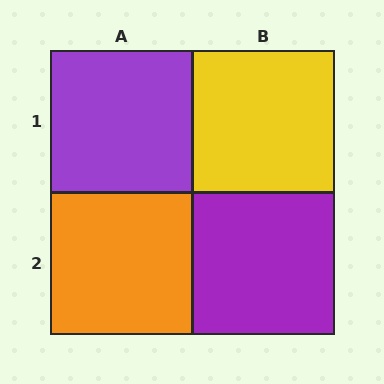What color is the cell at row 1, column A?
Purple.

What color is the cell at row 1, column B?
Yellow.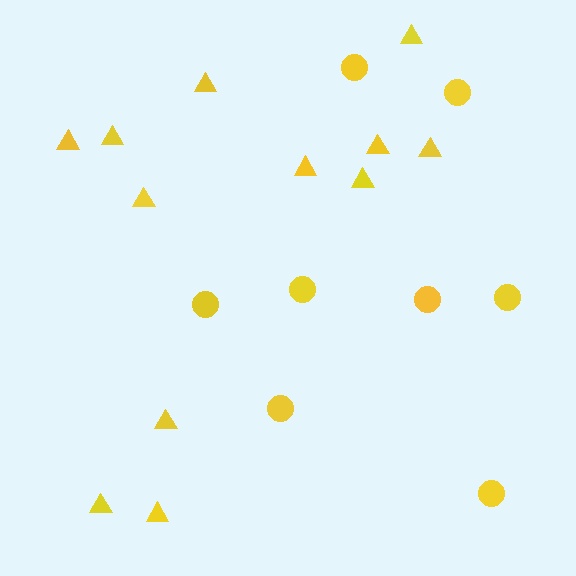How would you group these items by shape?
There are 2 groups: one group of circles (8) and one group of triangles (12).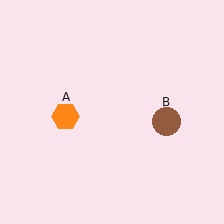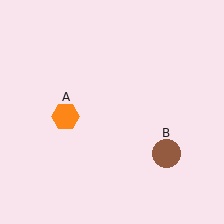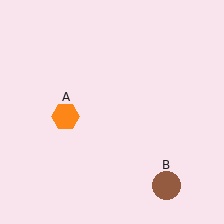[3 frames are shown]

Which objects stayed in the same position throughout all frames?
Orange hexagon (object A) remained stationary.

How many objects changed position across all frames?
1 object changed position: brown circle (object B).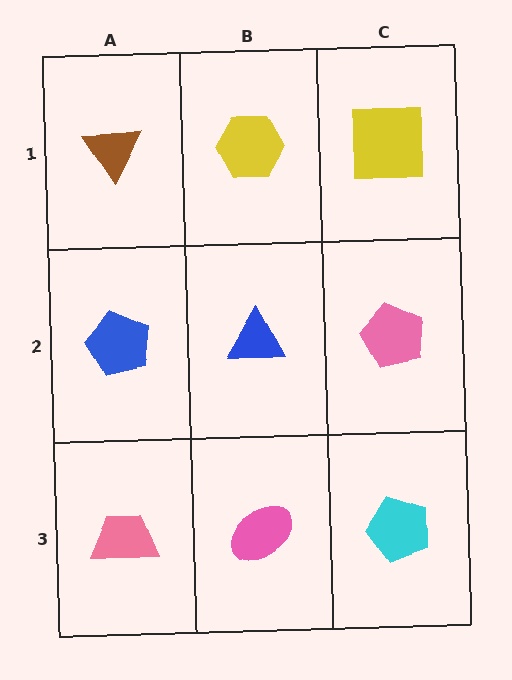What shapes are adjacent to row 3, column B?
A blue triangle (row 2, column B), a pink trapezoid (row 3, column A), a cyan pentagon (row 3, column C).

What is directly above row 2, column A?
A brown triangle.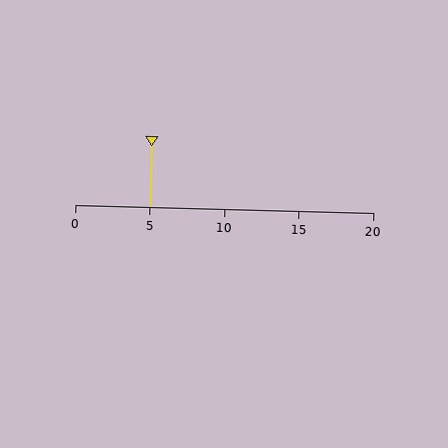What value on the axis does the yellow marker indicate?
The marker indicates approximately 5.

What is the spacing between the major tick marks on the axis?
The major ticks are spaced 5 apart.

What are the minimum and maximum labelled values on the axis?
The axis runs from 0 to 20.